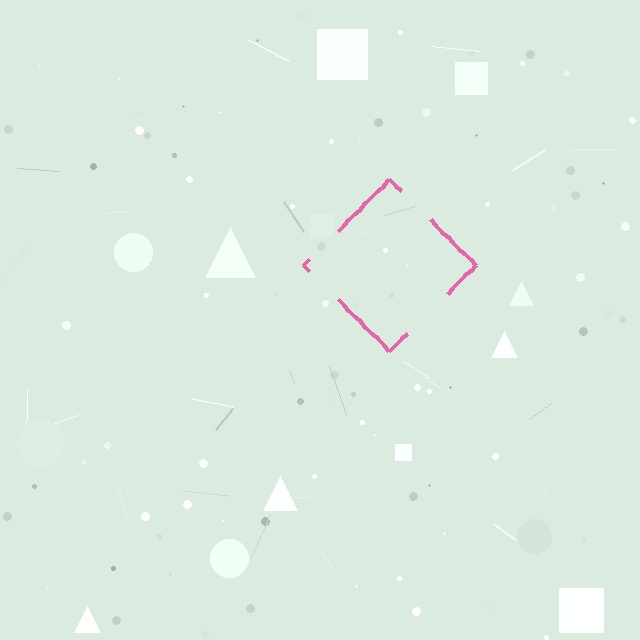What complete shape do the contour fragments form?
The contour fragments form a diamond.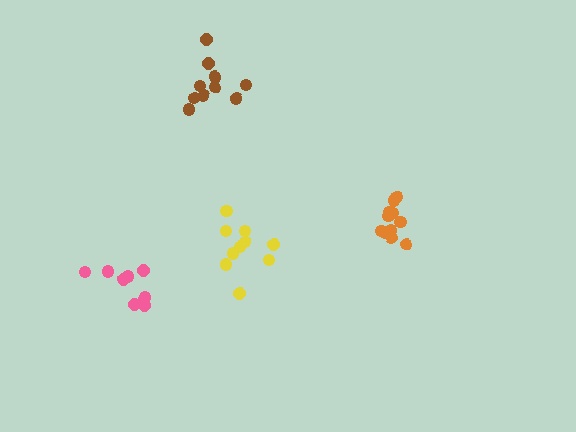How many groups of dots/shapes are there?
There are 4 groups.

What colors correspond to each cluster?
The clusters are colored: pink, yellow, orange, brown.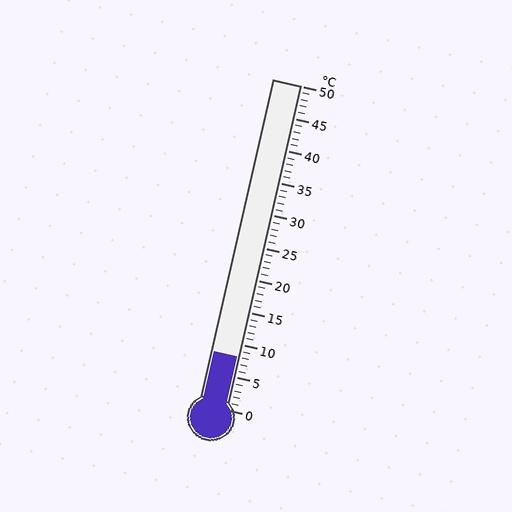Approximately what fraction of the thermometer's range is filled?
The thermometer is filled to approximately 15% of its range.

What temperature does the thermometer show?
The thermometer shows approximately 8°C.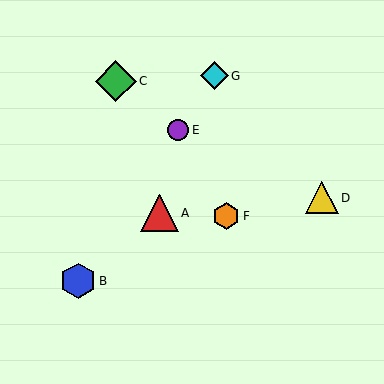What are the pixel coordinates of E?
Object E is at (178, 130).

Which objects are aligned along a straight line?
Objects B, E, G are aligned along a straight line.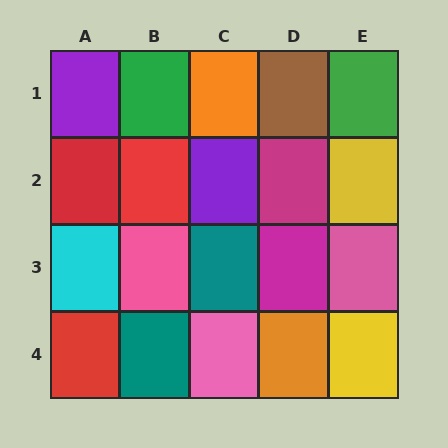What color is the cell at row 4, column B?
Teal.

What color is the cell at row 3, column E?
Pink.